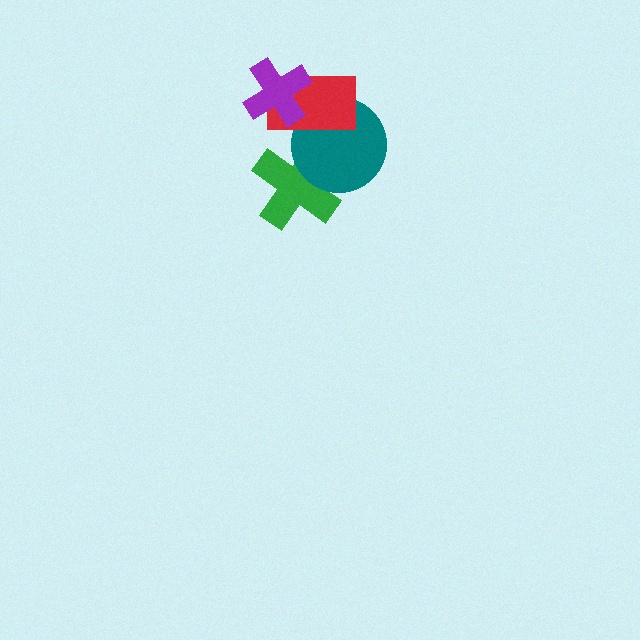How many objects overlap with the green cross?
1 object overlaps with the green cross.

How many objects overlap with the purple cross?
1 object overlaps with the purple cross.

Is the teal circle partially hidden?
Yes, it is partially covered by another shape.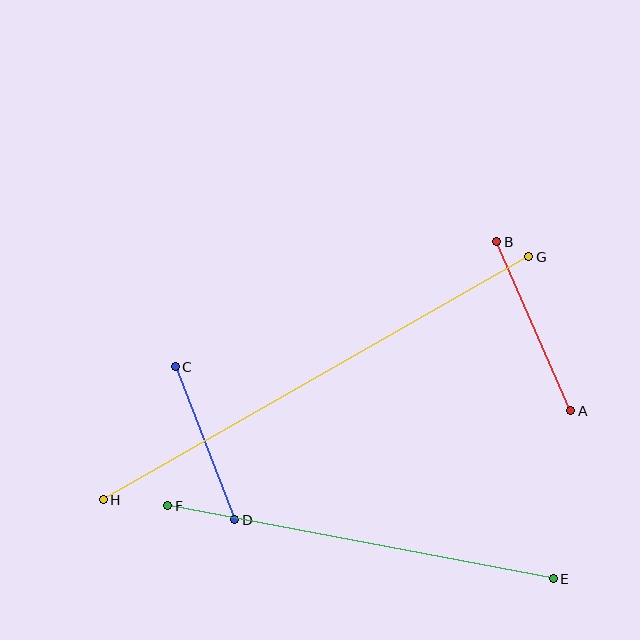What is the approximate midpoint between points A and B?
The midpoint is at approximately (534, 326) pixels.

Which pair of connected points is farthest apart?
Points G and H are farthest apart.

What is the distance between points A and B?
The distance is approximately 185 pixels.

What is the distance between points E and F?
The distance is approximately 393 pixels.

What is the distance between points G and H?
The distance is approximately 490 pixels.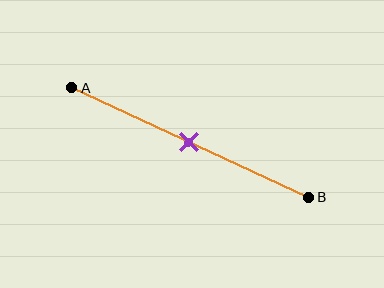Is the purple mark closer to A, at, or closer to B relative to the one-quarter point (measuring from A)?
The purple mark is closer to point B than the one-quarter point of segment AB.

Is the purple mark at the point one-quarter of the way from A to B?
No, the mark is at about 50% from A, not at the 25% one-quarter point.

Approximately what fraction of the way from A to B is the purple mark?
The purple mark is approximately 50% of the way from A to B.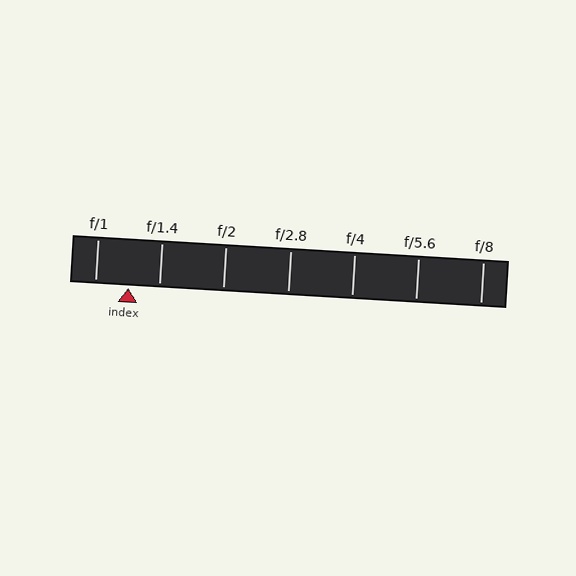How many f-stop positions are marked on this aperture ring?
There are 7 f-stop positions marked.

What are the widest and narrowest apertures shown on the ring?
The widest aperture shown is f/1 and the narrowest is f/8.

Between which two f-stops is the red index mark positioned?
The index mark is between f/1 and f/1.4.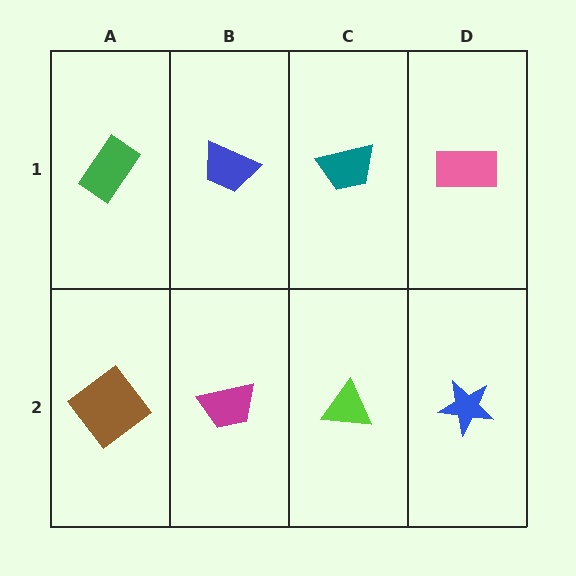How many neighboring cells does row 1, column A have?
2.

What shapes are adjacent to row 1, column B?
A magenta trapezoid (row 2, column B), a green rectangle (row 1, column A), a teal trapezoid (row 1, column C).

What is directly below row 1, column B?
A magenta trapezoid.